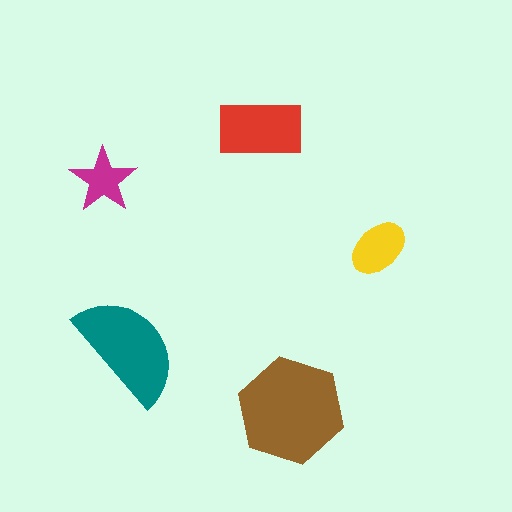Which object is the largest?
The brown hexagon.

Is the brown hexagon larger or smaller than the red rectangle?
Larger.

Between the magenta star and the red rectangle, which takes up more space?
The red rectangle.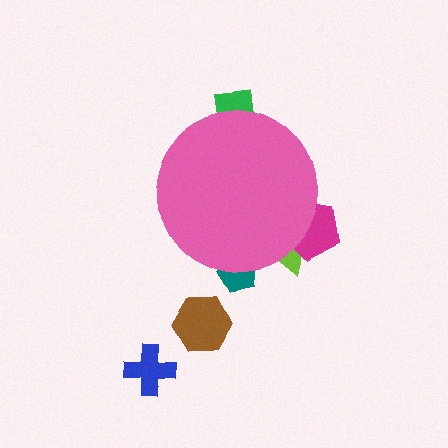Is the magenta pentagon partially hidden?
Yes, the magenta pentagon is partially hidden behind the pink circle.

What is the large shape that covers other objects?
A pink circle.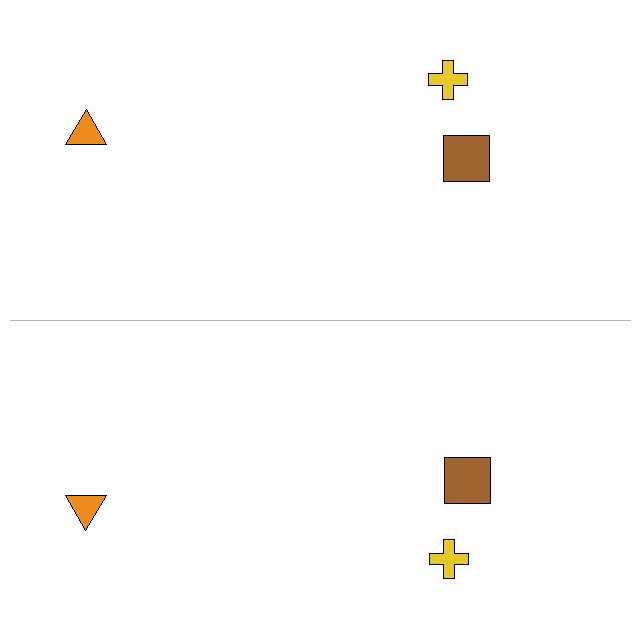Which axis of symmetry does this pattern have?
The pattern has a horizontal axis of symmetry running through the center of the image.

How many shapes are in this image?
There are 6 shapes in this image.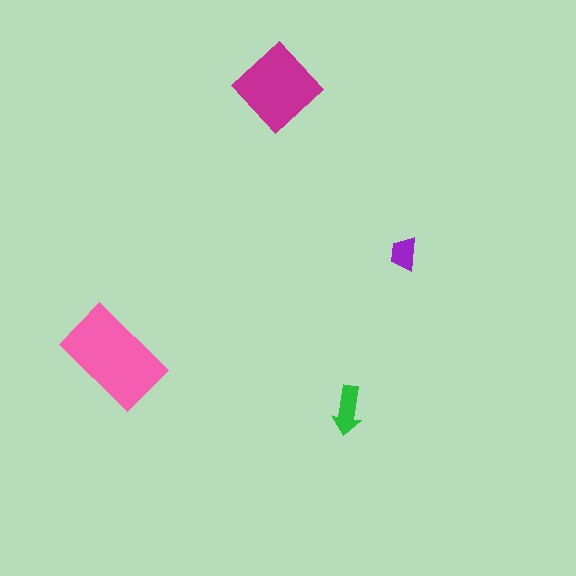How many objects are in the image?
There are 4 objects in the image.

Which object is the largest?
The pink rectangle.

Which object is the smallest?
The purple trapezoid.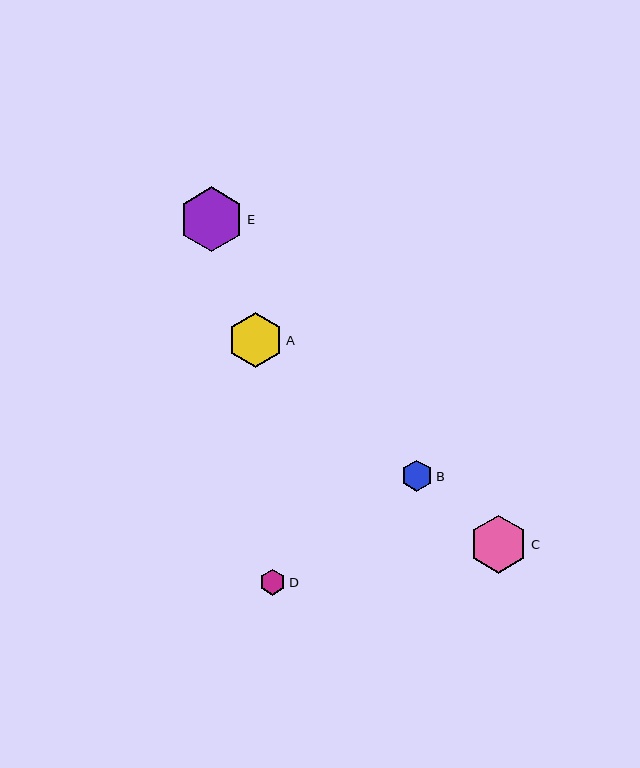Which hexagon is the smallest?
Hexagon D is the smallest with a size of approximately 26 pixels.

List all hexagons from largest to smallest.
From largest to smallest: E, C, A, B, D.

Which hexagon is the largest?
Hexagon E is the largest with a size of approximately 65 pixels.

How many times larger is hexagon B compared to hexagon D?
Hexagon B is approximately 1.2 times the size of hexagon D.